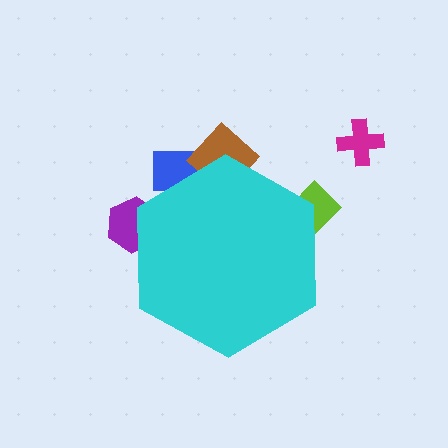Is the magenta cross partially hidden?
No, the magenta cross is fully visible.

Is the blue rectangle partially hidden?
Yes, the blue rectangle is partially hidden behind the cyan hexagon.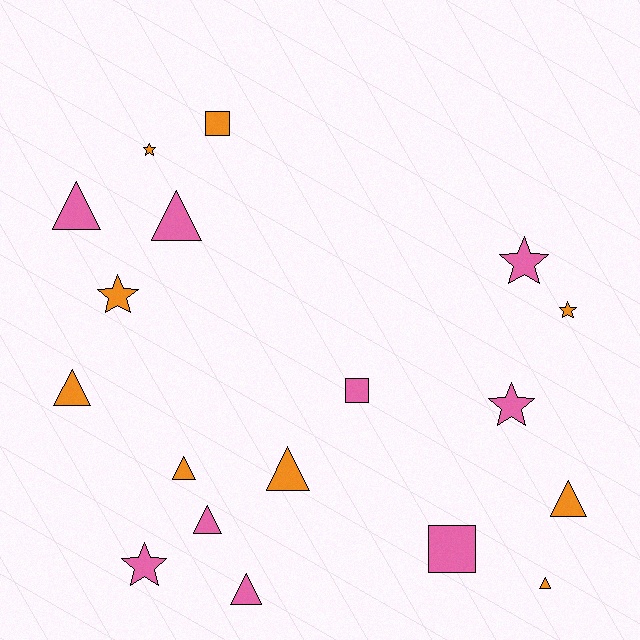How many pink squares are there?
There are 2 pink squares.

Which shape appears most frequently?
Triangle, with 9 objects.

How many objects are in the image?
There are 18 objects.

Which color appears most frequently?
Orange, with 9 objects.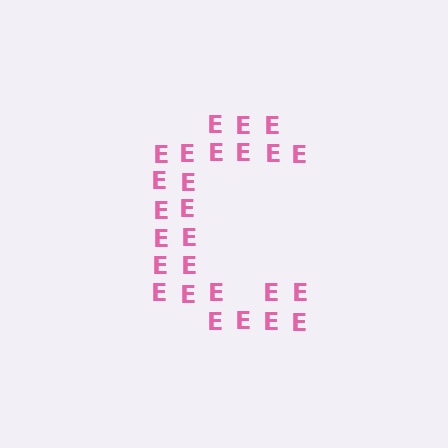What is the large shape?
The large shape is the letter C.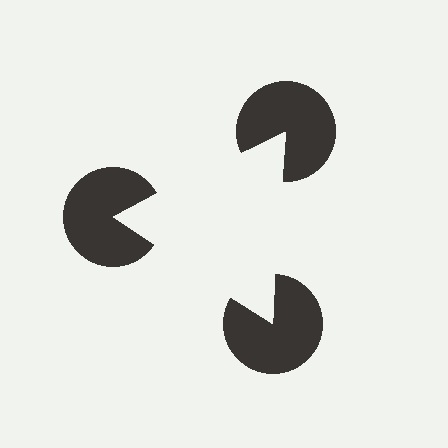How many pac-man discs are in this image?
There are 3 — one at each vertex of the illusory triangle.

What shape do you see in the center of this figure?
An illusory triangle — its edges are inferred from the aligned wedge cuts in the pac-man discs, not physically drawn.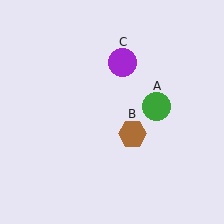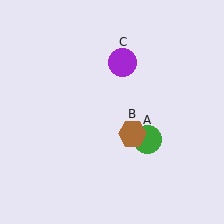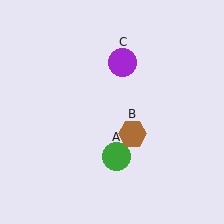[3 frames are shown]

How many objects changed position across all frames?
1 object changed position: green circle (object A).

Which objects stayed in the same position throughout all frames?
Brown hexagon (object B) and purple circle (object C) remained stationary.